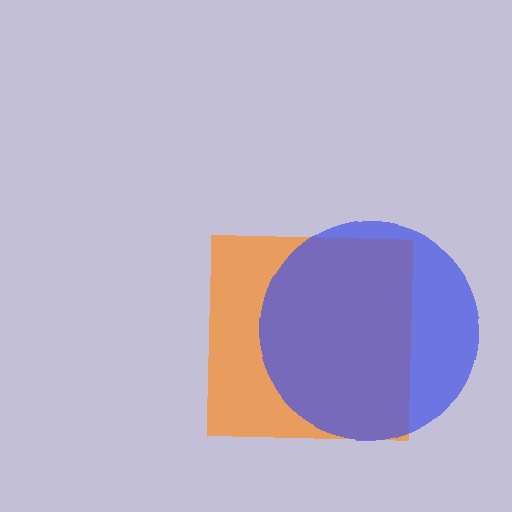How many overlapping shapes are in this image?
There are 2 overlapping shapes in the image.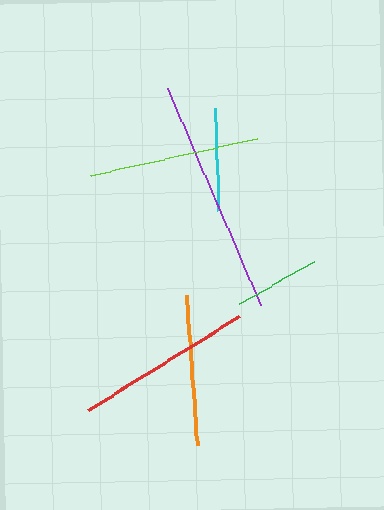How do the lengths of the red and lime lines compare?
The red and lime lines are approximately the same length.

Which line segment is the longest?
The purple line is the longest at approximately 235 pixels.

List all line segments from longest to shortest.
From longest to shortest: purple, red, lime, orange, cyan, green.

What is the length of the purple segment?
The purple segment is approximately 235 pixels long.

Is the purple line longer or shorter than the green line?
The purple line is longer than the green line.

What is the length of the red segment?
The red segment is approximately 178 pixels long.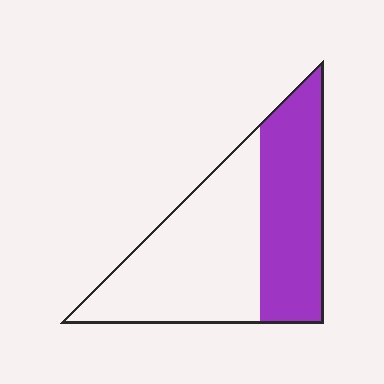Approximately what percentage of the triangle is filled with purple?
Approximately 45%.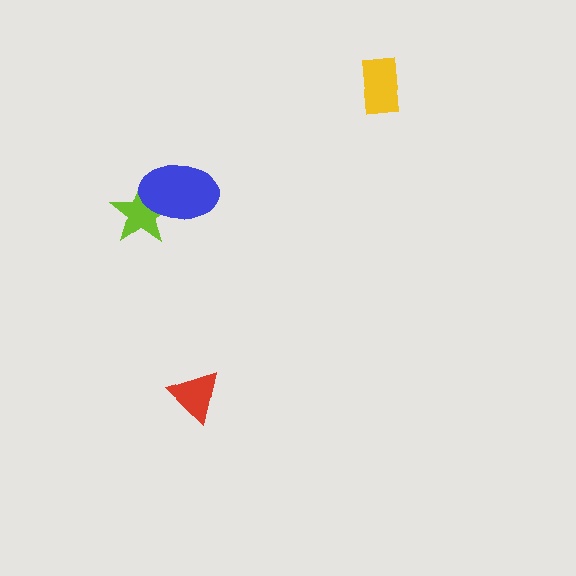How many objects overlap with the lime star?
1 object overlaps with the lime star.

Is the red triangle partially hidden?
No, no other shape covers it.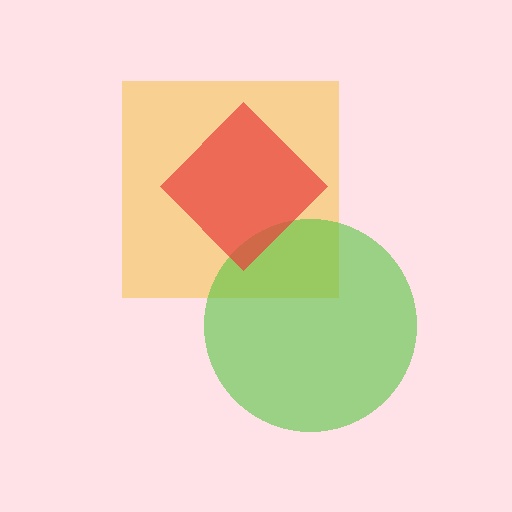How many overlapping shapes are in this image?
There are 3 overlapping shapes in the image.